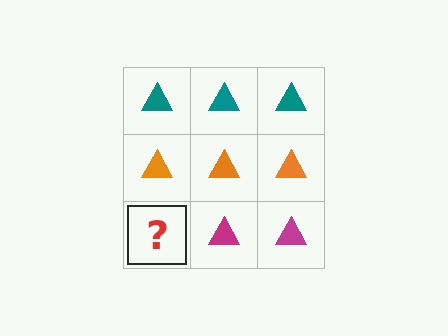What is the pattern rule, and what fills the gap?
The rule is that each row has a consistent color. The gap should be filled with a magenta triangle.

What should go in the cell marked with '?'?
The missing cell should contain a magenta triangle.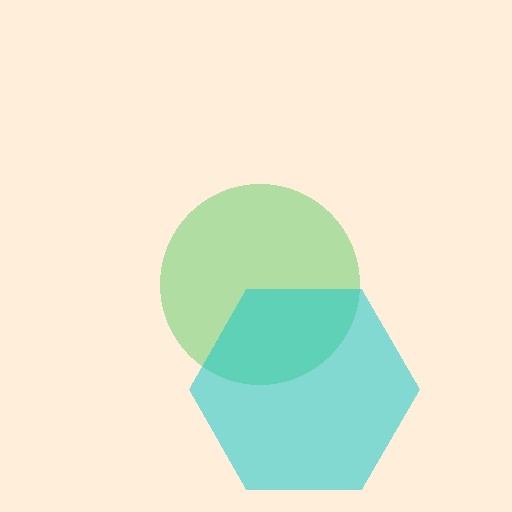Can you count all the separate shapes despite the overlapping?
Yes, there are 2 separate shapes.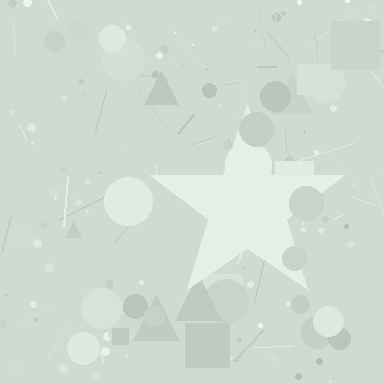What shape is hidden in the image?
A star is hidden in the image.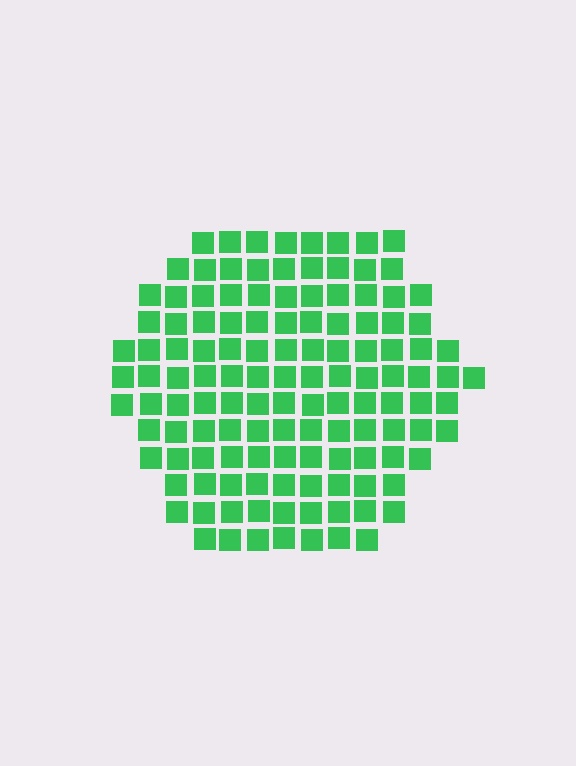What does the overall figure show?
The overall figure shows a hexagon.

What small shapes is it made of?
It is made of small squares.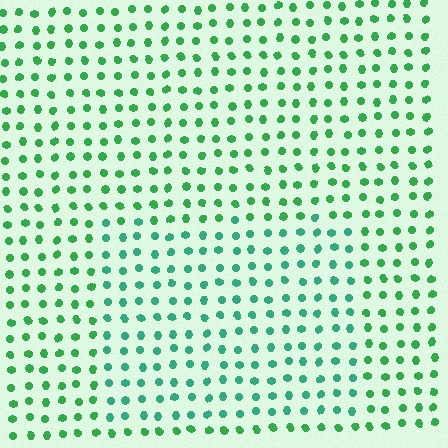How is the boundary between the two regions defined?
The boundary is defined purely by a slight shift in hue (about 27 degrees). Spacing, size, and orientation are identical on both sides.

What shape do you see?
I see a rectangle.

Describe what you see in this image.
The image is filled with small green elements in a uniform arrangement. A rectangle-shaped region is visible where the elements are tinted to a slightly different hue, forming a subtle color boundary.